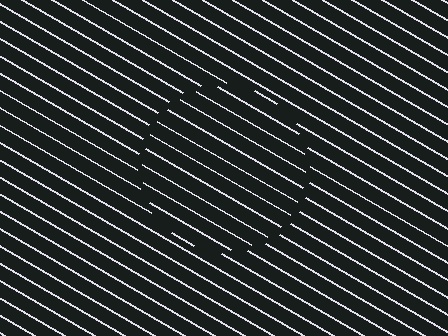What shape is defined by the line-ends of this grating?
An illusory circle. The interior of the shape contains the same grating, shifted by half a period — the contour is defined by the phase discontinuity where line-ends from the inner and outer gratings abut.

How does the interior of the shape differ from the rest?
The interior of the shape contains the same grating, shifted by half a period — the contour is defined by the phase discontinuity where line-ends from the inner and outer gratings abut.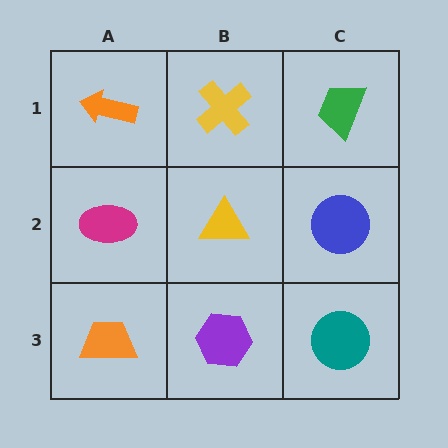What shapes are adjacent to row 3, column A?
A magenta ellipse (row 2, column A), a purple hexagon (row 3, column B).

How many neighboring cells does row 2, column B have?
4.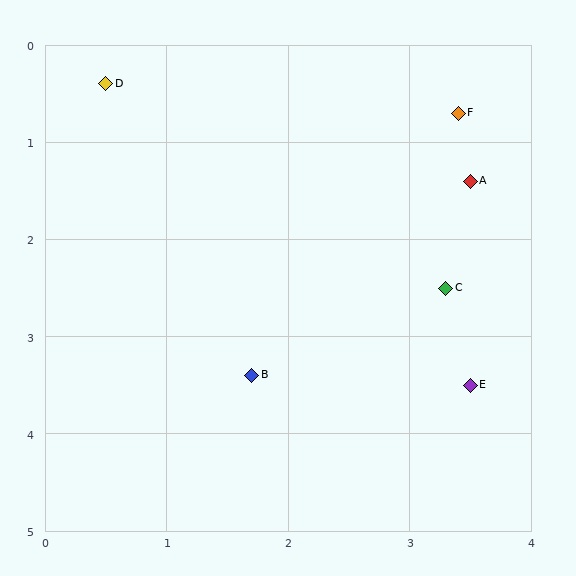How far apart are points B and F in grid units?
Points B and F are about 3.2 grid units apart.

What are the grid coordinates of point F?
Point F is at approximately (3.4, 0.7).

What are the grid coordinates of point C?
Point C is at approximately (3.3, 2.5).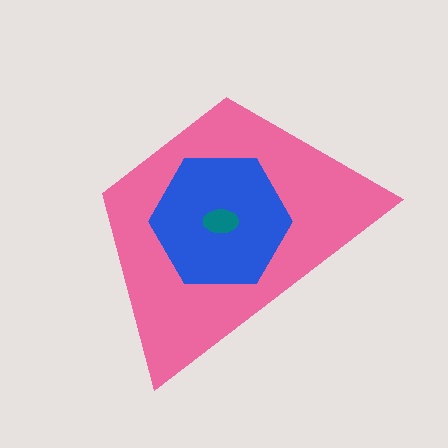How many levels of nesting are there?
3.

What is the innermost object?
The teal ellipse.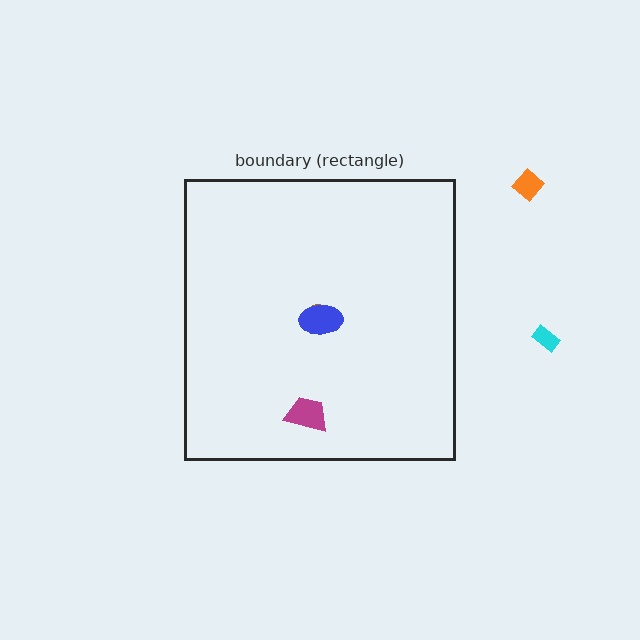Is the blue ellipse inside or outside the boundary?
Inside.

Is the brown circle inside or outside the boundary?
Inside.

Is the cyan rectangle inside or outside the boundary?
Outside.